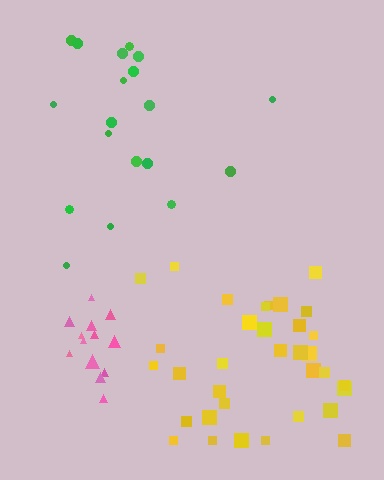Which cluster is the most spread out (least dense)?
Green.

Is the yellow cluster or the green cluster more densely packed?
Yellow.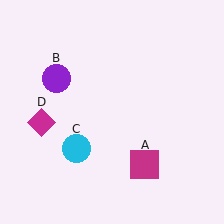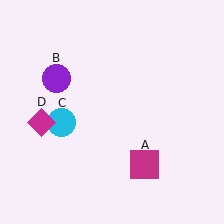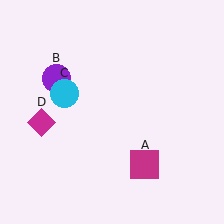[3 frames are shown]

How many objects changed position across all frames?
1 object changed position: cyan circle (object C).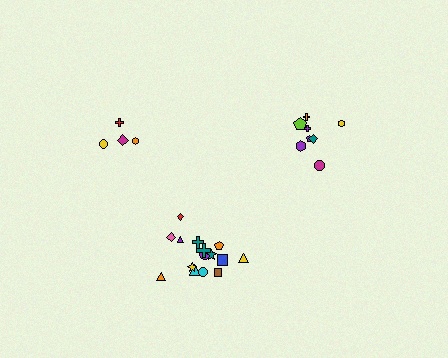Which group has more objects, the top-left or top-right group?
The top-right group.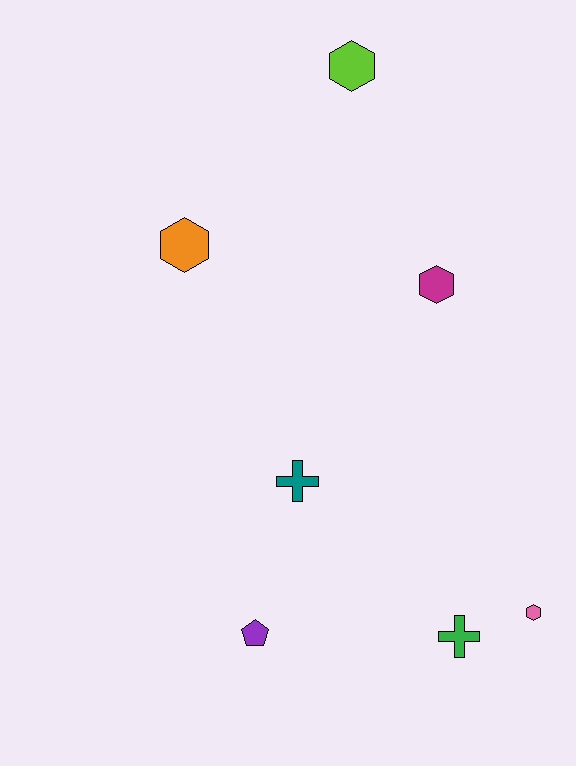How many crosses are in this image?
There are 2 crosses.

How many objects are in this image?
There are 7 objects.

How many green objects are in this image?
There is 1 green object.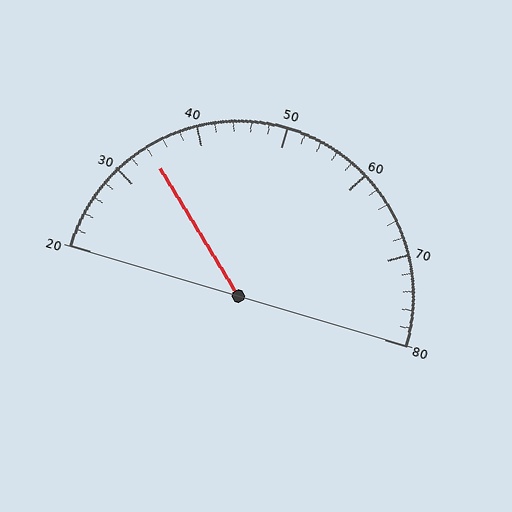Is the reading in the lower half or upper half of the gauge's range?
The reading is in the lower half of the range (20 to 80).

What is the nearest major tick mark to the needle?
The nearest major tick mark is 30.